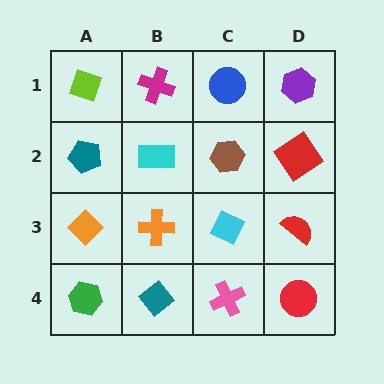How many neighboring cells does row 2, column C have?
4.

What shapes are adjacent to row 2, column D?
A purple hexagon (row 1, column D), a red semicircle (row 3, column D), a brown hexagon (row 2, column C).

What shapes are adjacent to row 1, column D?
A red diamond (row 2, column D), a blue circle (row 1, column C).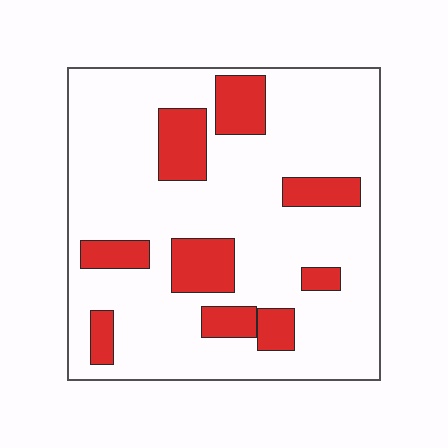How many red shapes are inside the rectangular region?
9.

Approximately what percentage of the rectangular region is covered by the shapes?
Approximately 20%.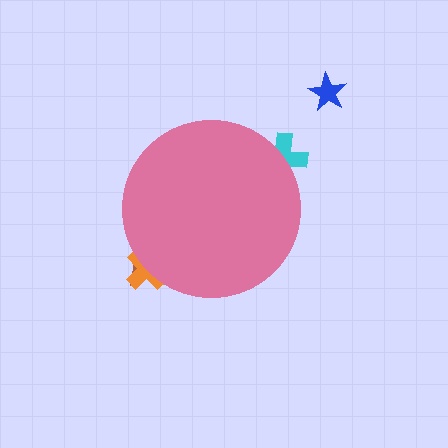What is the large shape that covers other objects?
A pink circle.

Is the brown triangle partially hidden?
Yes, the brown triangle is partially hidden behind the pink circle.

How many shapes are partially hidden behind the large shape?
3 shapes are partially hidden.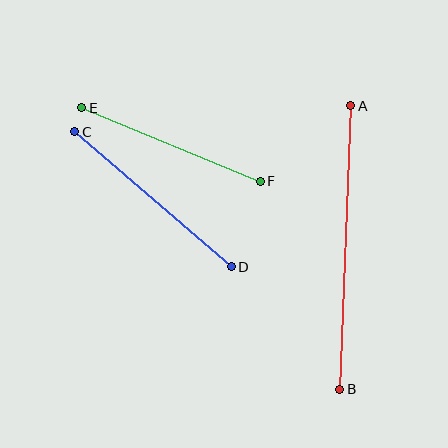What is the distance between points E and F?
The distance is approximately 193 pixels.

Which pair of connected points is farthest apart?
Points A and B are farthest apart.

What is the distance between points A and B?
The distance is approximately 284 pixels.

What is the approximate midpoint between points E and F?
The midpoint is at approximately (171, 145) pixels.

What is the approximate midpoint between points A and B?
The midpoint is at approximately (345, 247) pixels.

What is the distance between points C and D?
The distance is approximately 207 pixels.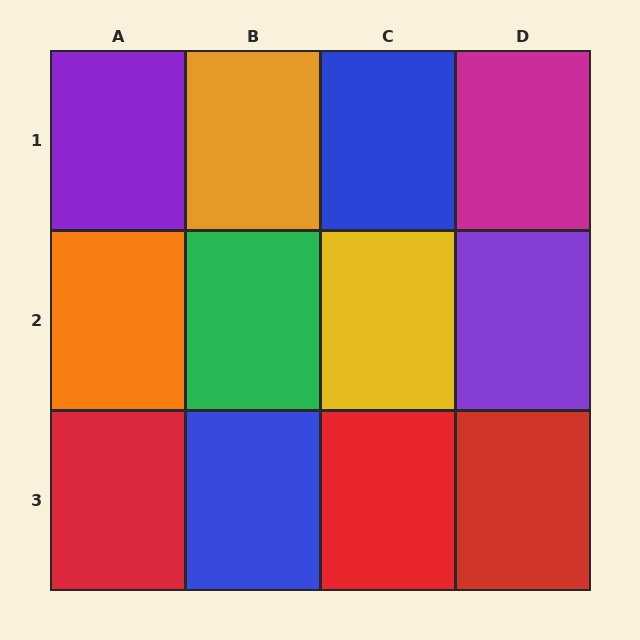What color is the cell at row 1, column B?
Orange.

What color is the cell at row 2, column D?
Purple.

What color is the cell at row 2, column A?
Orange.